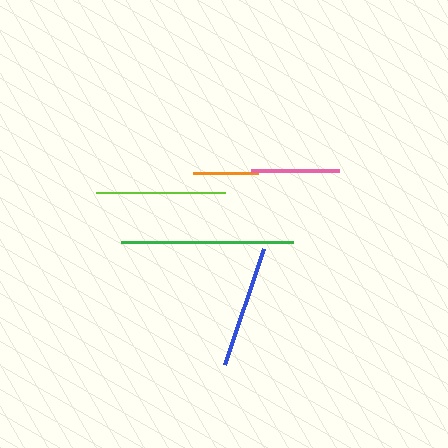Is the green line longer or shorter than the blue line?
The green line is longer than the blue line.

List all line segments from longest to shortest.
From longest to shortest: green, lime, blue, pink, orange.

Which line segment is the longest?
The green line is the longest at approximately 172 pixels.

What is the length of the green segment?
The green segment is approximately 172 pixels long.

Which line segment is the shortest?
The orange line is the shortest at approximately 65 pixels.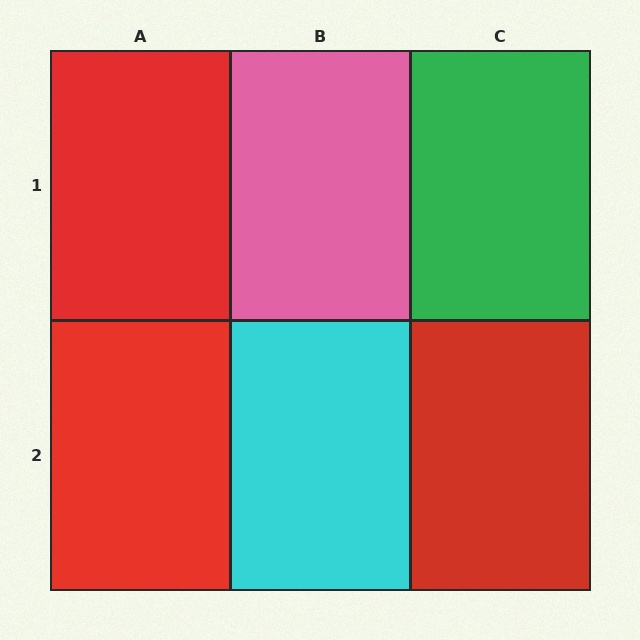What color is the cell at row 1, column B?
Pink.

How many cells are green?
1 cell is green.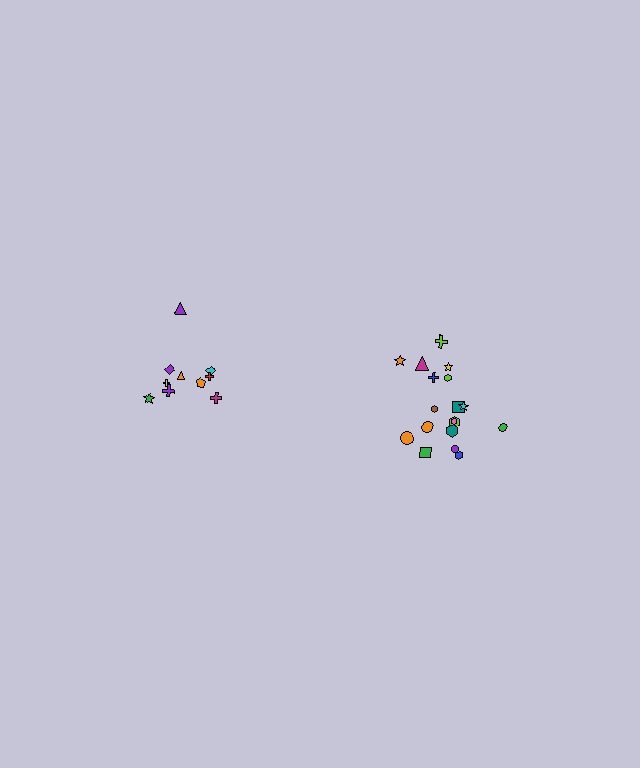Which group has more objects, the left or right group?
The right group.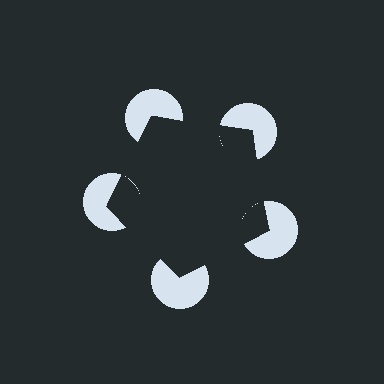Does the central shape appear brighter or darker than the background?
It typically appears slightly darker than the background, even though no actual brightness change is drawn.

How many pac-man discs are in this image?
There are 5 — one at each vertex of the illusory pentagon.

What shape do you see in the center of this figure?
An illusory pentagon — its edges are inferred from the aligned wedge cuts in the pac-man discs, not physically drawn.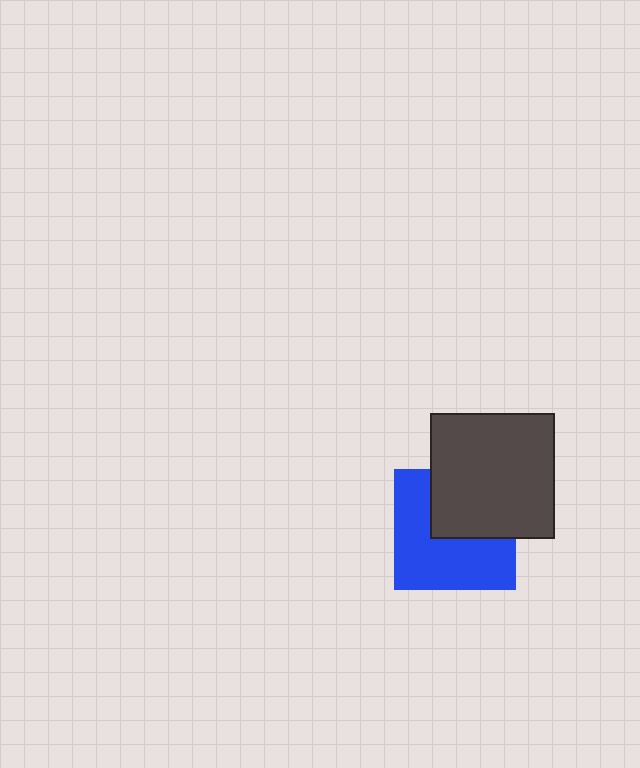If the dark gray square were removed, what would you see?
You would see the complete blue square.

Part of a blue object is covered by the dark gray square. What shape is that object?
It is a square.